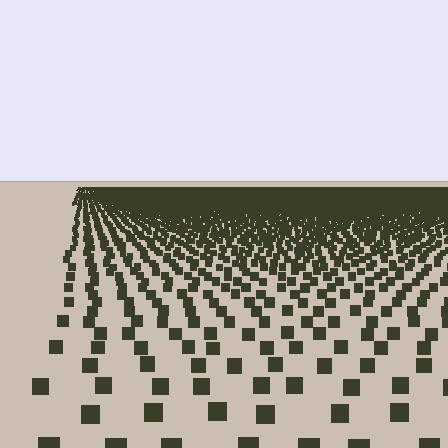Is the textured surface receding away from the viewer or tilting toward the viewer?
The surface is receding away from the viewer. Texture elements get smaller and denser toward the top.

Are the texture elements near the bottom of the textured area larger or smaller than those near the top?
Larger. Near the bottom, elements are closer to the viewer and appear at a bigger on-screen size.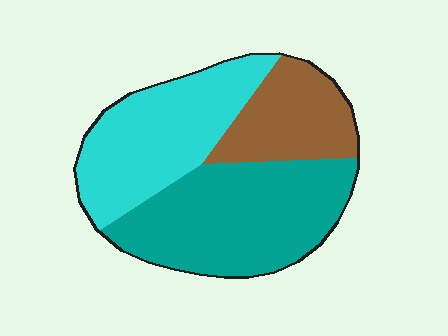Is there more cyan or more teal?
Teal.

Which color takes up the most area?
Teal, at roughly 45%.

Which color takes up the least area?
Brown, at roughly 20%.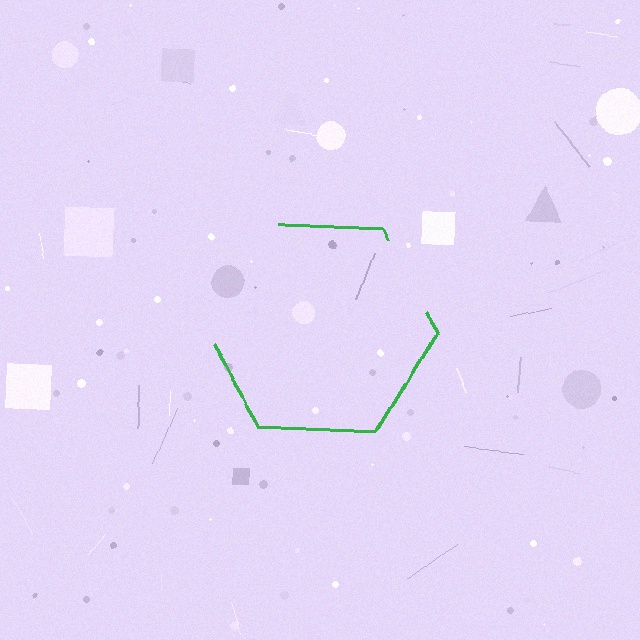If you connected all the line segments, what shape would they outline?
They would outline a hexagon.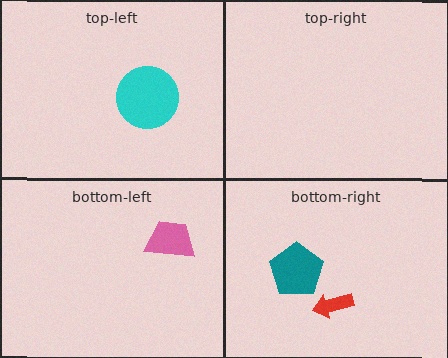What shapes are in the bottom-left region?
The pink trapezoid.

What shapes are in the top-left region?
The cyan circle.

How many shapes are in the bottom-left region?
1.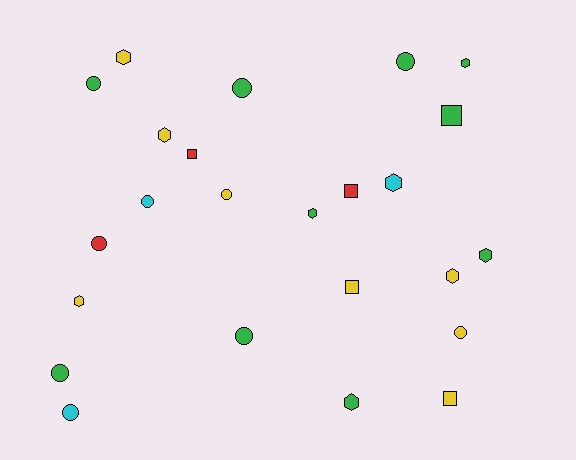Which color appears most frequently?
Green, with 10 objects.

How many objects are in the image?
There are 24 objects.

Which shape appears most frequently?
Circle, with 10 objects.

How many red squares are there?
There are 2 red squares.